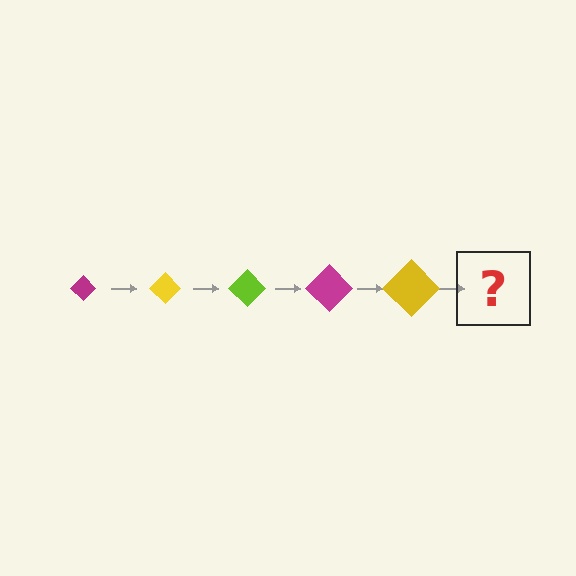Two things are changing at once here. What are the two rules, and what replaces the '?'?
The two rules are that the diamond grows larger each step and the color cycles through magenta, yellow, and lime. The '?' should be a lime diamond, larger than the previous one.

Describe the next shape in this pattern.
It should be a lime diamond, larger than the previous one.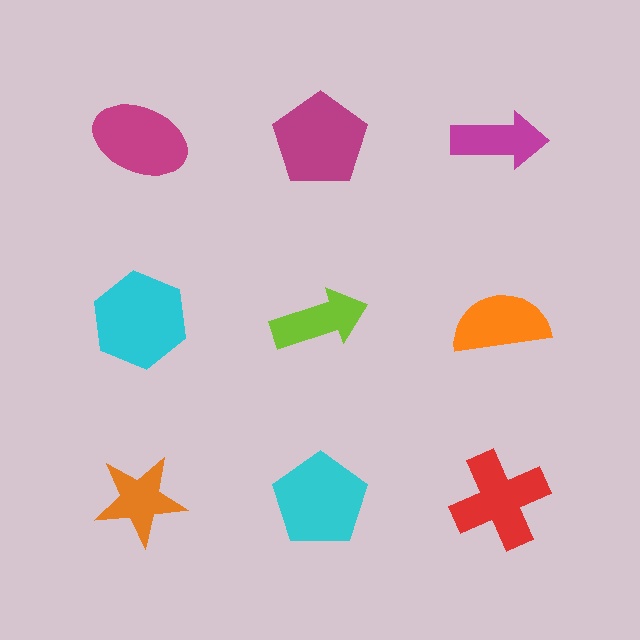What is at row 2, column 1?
A cyan hexagon.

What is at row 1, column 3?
A magenta arrow.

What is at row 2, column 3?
An orange semicircle.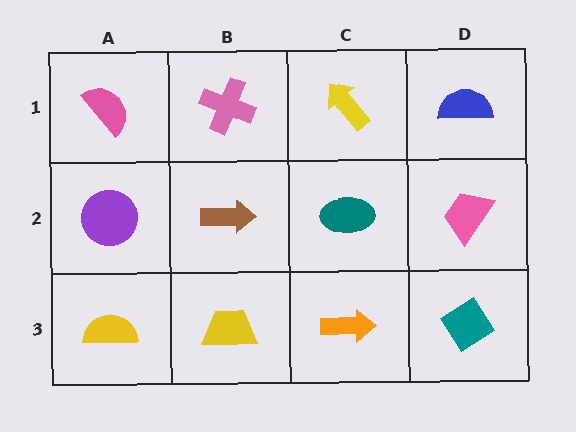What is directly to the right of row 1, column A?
A pink cross.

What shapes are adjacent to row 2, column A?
A pink semicircle (row 1, column A), a yellow semicircle (row 3, column A), a brown arrow (row 2, column B).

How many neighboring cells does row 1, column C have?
3.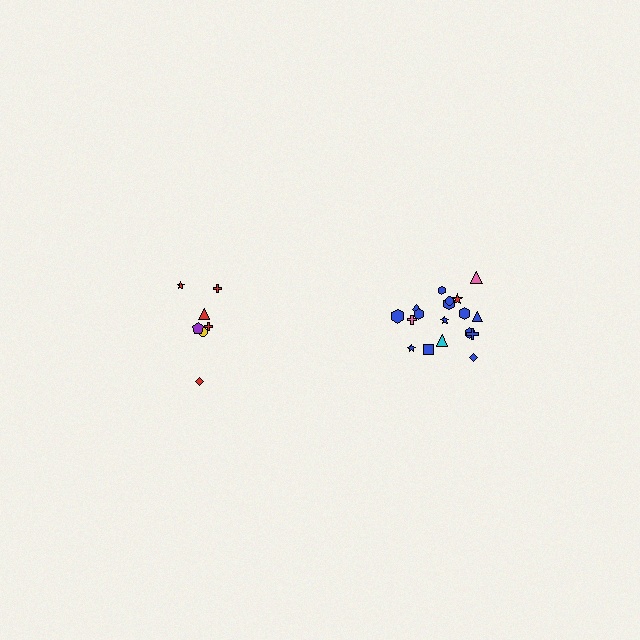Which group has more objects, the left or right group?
The right group.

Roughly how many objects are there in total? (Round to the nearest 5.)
Roughly 25 objects in total.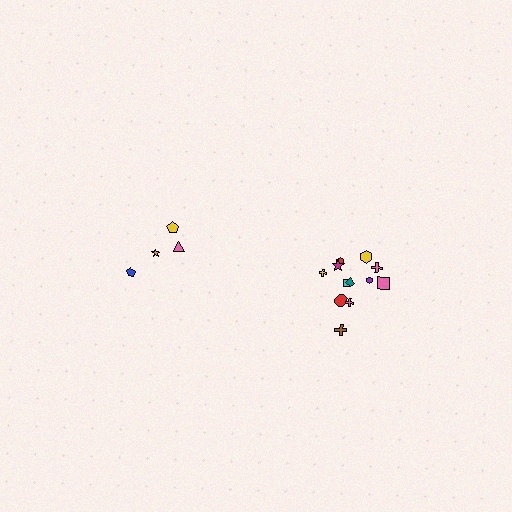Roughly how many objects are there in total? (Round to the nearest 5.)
Roughly 15 objects in total.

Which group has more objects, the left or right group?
The right group.